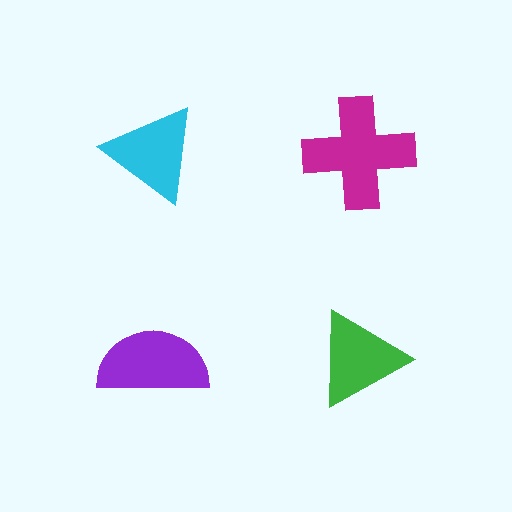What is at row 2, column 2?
A green triangle.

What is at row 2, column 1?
A purple semicircle.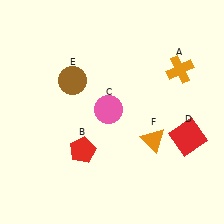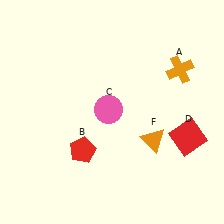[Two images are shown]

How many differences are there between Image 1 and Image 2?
There is 1 difference between the two images.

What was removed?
The brown circle (E) was removed in Image 2.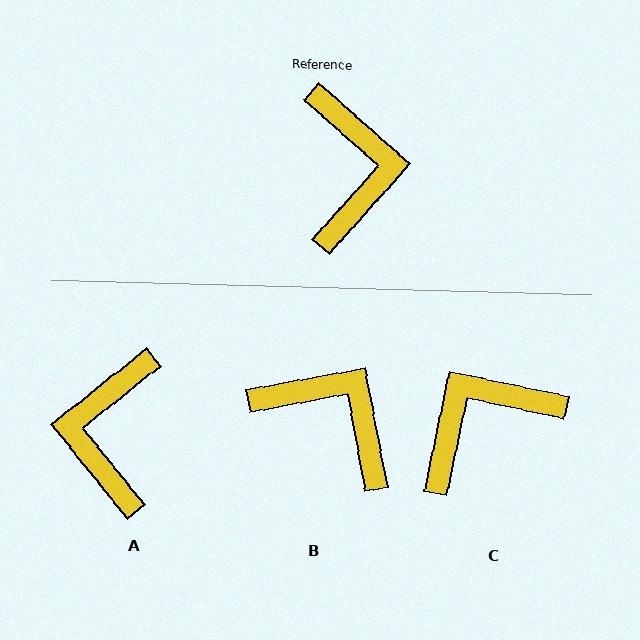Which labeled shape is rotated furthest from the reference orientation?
A, about 170 degrees away.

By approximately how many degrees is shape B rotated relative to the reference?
Approximately 52 degrees counter-clockwise.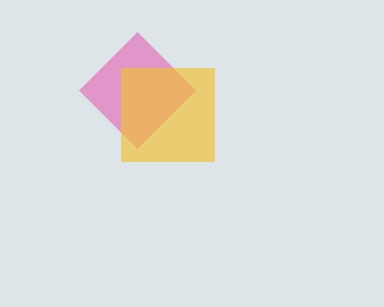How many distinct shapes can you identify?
There are 2 distinct shapes: a pink diamond, a yellow square.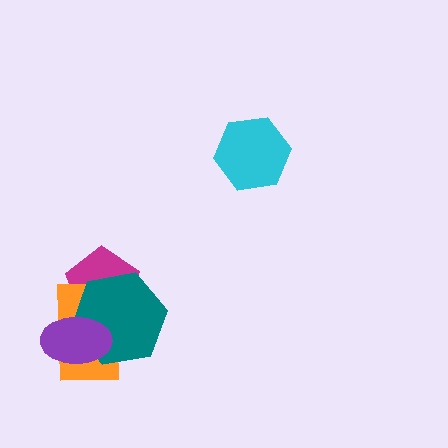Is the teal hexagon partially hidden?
Yes, it is partially covered by another shape.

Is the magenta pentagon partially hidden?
Yes, it is partially covered by another shape.